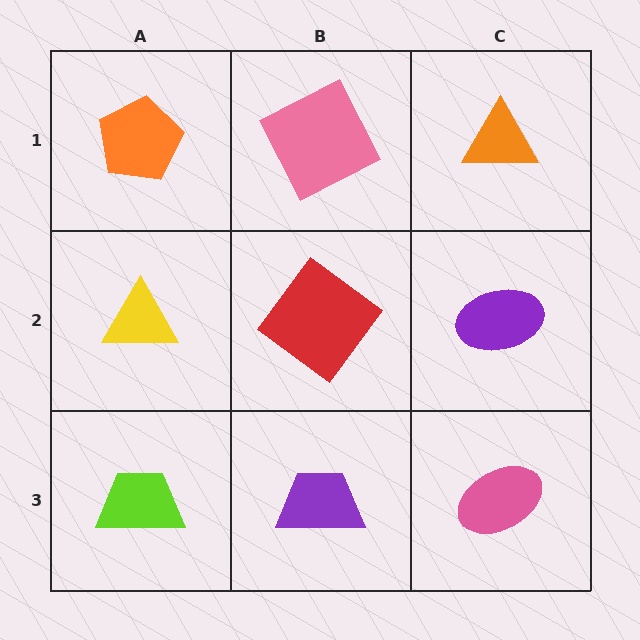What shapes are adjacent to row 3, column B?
A red diamond (row 2, column B), a lime trapezoid (row 3, column A), a pink ellipse (row 3, column C).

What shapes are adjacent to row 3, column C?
A purple ellipse (row 2, column C), a purple trapezoid (row 3, column B).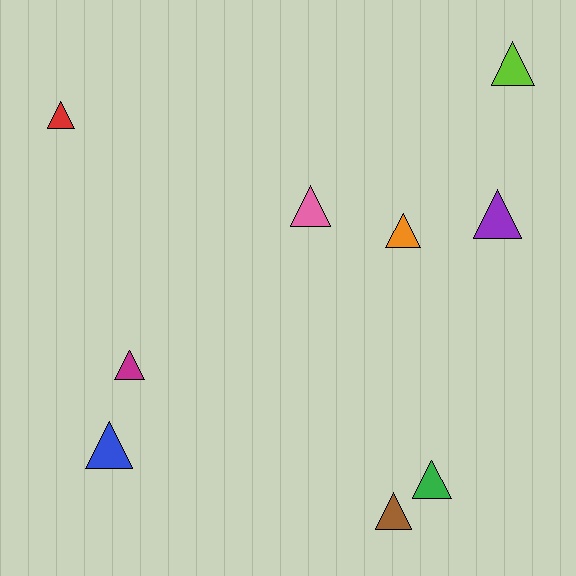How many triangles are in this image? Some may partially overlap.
There are 9 triangles.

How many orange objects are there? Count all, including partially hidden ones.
There is 1 orange object.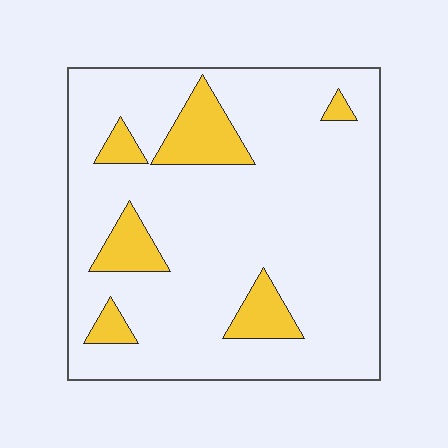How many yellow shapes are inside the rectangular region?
6.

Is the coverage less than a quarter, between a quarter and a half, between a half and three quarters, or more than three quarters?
Less than a quarter.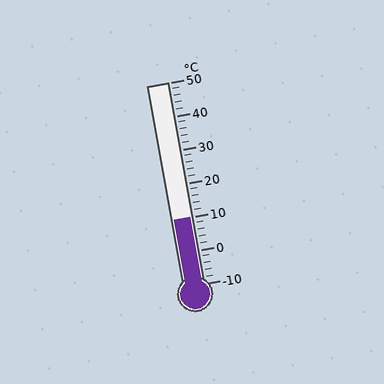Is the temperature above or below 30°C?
The temperature is below 30°C.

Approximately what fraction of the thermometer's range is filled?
The thermometer is filled to approximately 35% of its range.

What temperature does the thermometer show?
The thermometer shows approximately 10°C.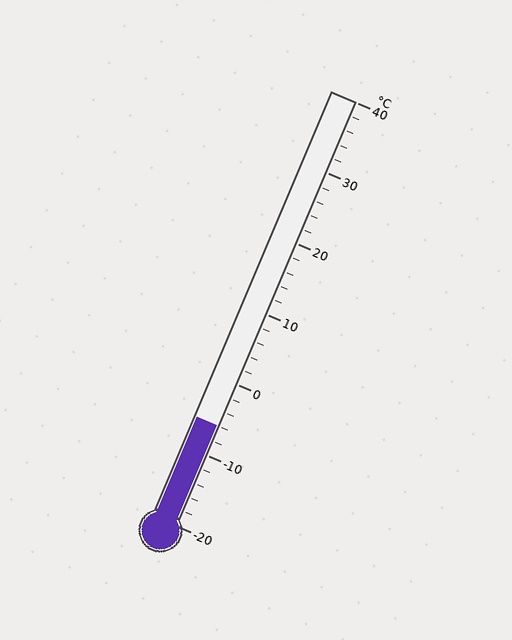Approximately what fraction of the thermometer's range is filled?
The thermometer is filled to approximately 25% of its range.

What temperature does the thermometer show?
The thermometer shows approximately -6°C.